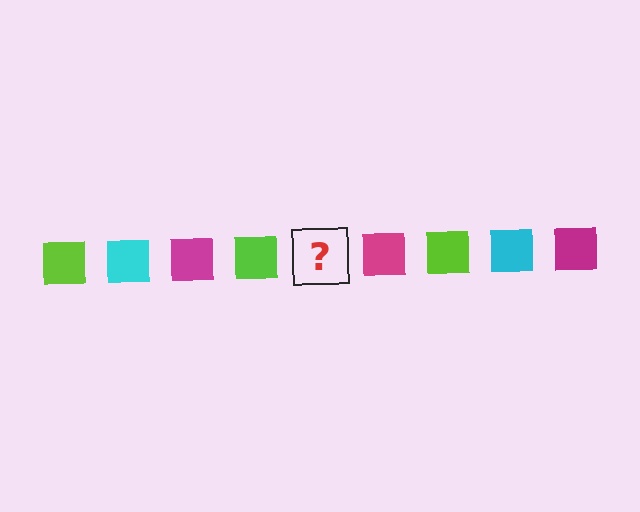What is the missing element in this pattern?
The missing element is a cyan square.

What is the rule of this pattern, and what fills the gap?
The rule is that the pattern cycles through lime, cyan, magenta squares. The gap should be filled with a cyan square.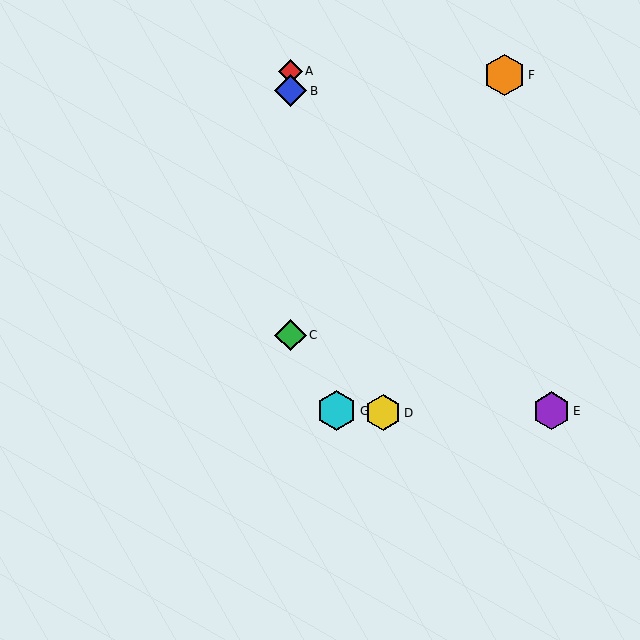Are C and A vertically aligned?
Yes, both are at x≈291.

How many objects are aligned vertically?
3 objects (A, B, C) are aligned vertically.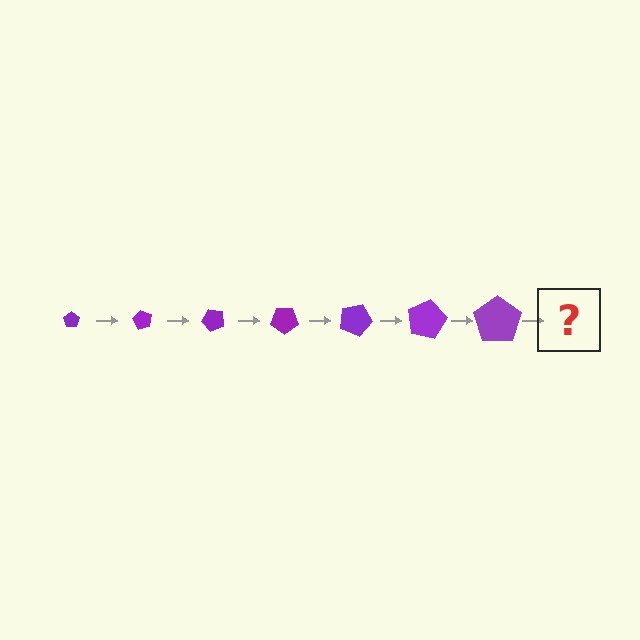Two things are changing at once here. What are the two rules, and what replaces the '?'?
The two rules are that the pentagon grows larger each step and it rotates 60 degrees each step. The '?' should be a pentagon, larger than the previous one and rotated 420 degrees from the start.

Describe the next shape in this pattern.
It should be a pentagon, larger than the previous one and rotated 420 degrees from the start.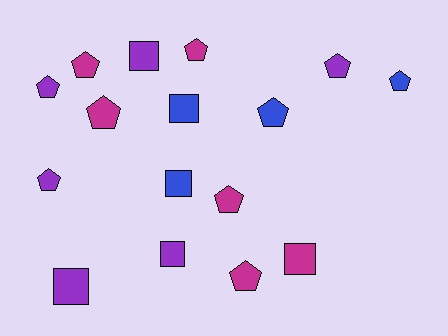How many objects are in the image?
There are 16 objects.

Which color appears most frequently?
Purple, with 6 objects.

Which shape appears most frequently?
Pentagon, with 10 objects.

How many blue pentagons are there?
There are 2 blue pentagons.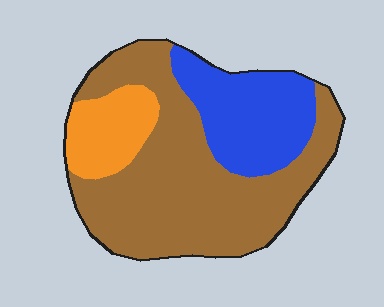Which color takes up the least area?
Orange, at roughly 15%.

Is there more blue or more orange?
Blue.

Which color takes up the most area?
Brown, at roughly 60%.